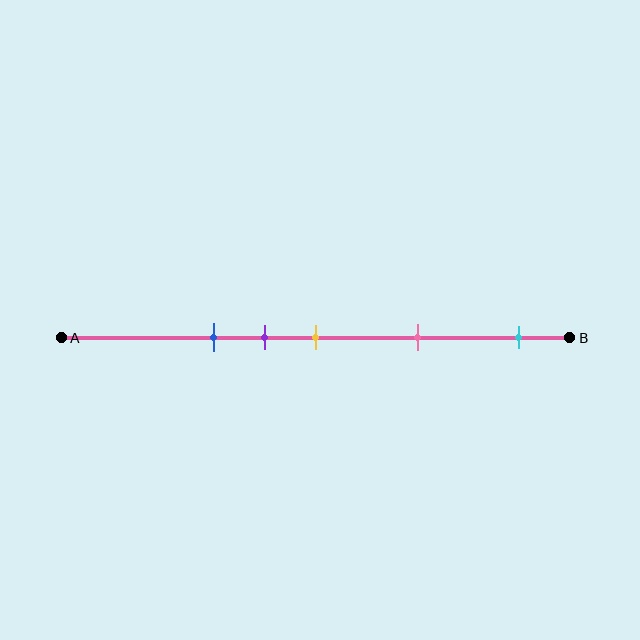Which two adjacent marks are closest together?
The purple and yellow marks are the closest adjacent pair.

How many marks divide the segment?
There are 5 marks dividing the segment.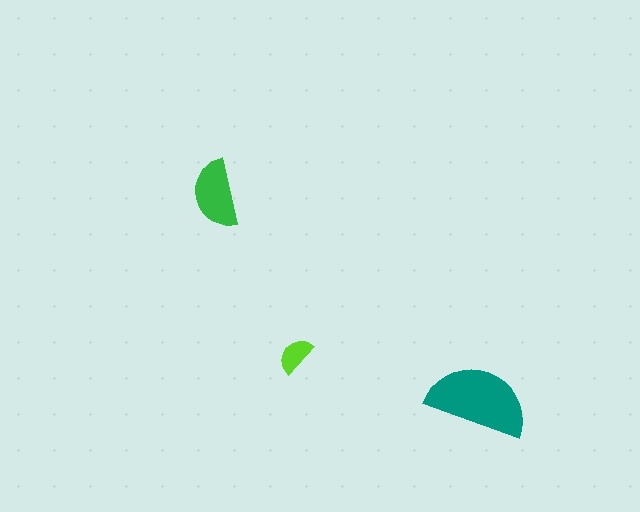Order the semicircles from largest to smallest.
the teal one, the green one, the lime one.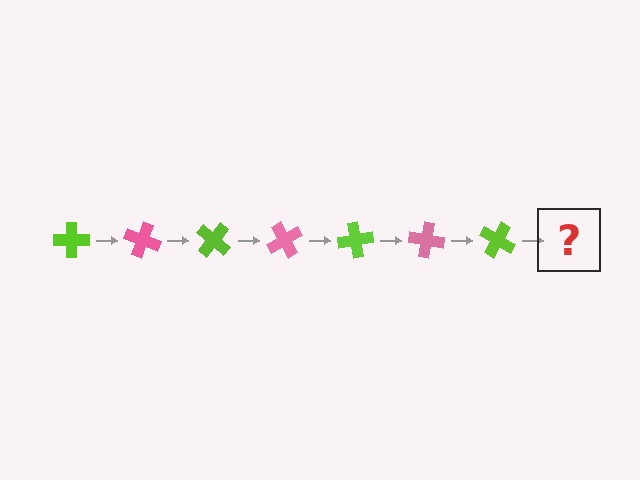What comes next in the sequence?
The next element should be a pink cross, rotated 140 degrees from the start.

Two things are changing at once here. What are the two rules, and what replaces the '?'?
The two rules are that it rotates 20 degrees each step and the color cycles through lime and pink. The '?' should be a pink cross, rotated 140 degrees from the start.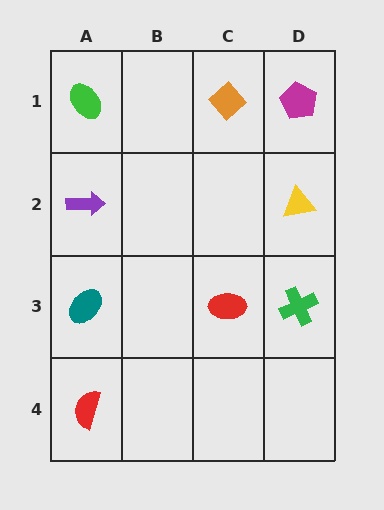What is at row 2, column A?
A purple arrow.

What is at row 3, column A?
A teal ellipse.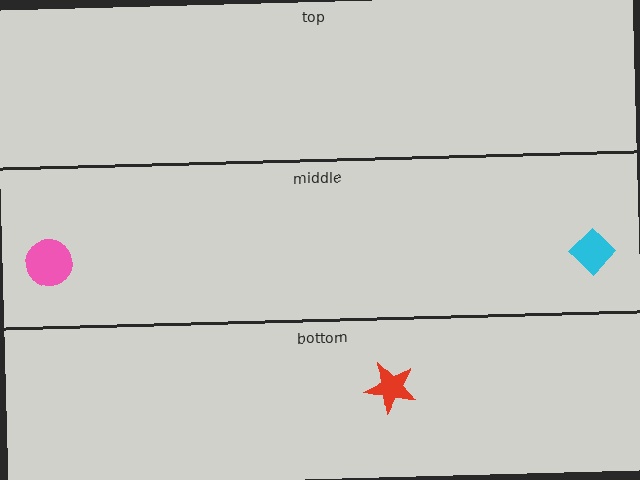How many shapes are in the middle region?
2.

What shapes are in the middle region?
The cyan diamond, the pink circle.